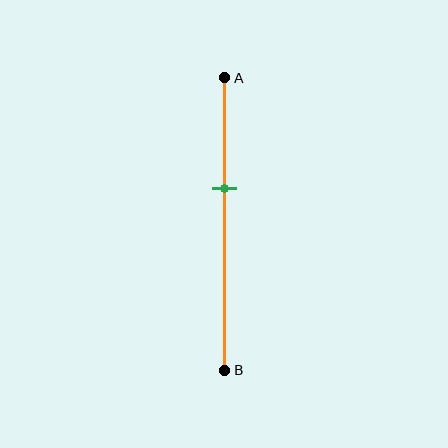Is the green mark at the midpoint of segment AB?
No, the mark is at about 40% from A, not at the 50% midpoint.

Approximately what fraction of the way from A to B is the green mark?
The green mark is approximately 40% of the way from A to B.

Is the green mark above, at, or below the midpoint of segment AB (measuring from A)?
The green mark is above the midpoint of segment AB.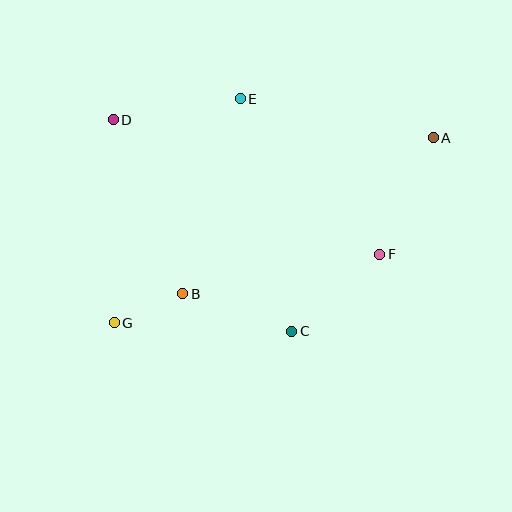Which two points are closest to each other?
Points B and G are closest to each other.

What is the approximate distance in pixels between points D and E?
The distance between D and E is approximately 128 pixels.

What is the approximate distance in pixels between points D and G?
The distance between D and G is approximately 203 pixels.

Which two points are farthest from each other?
Points A and G are farthest from each other.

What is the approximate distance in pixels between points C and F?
The distance between C and F is approximately 117 pixels.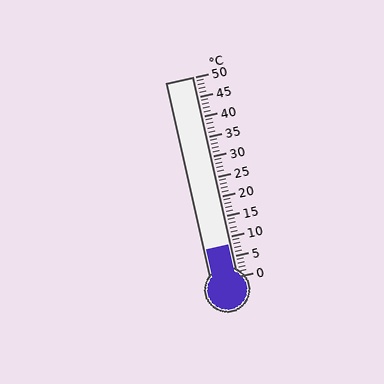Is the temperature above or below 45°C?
The temperature is below 45°C.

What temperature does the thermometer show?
The thermometer shows approximately 8°C.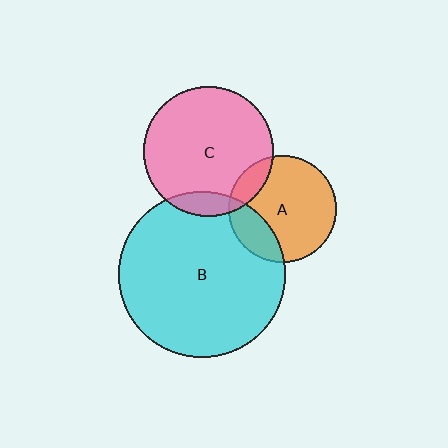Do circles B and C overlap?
Yes.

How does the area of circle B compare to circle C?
Approximately 1.6 times.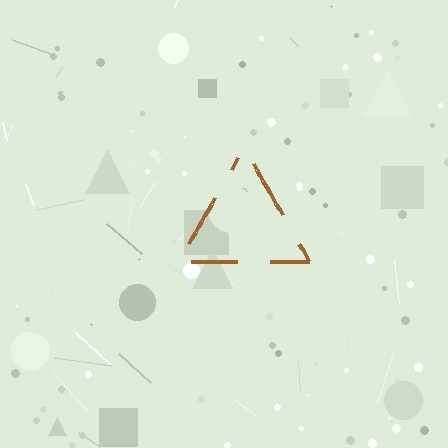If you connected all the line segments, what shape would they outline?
They would outline a triangle.